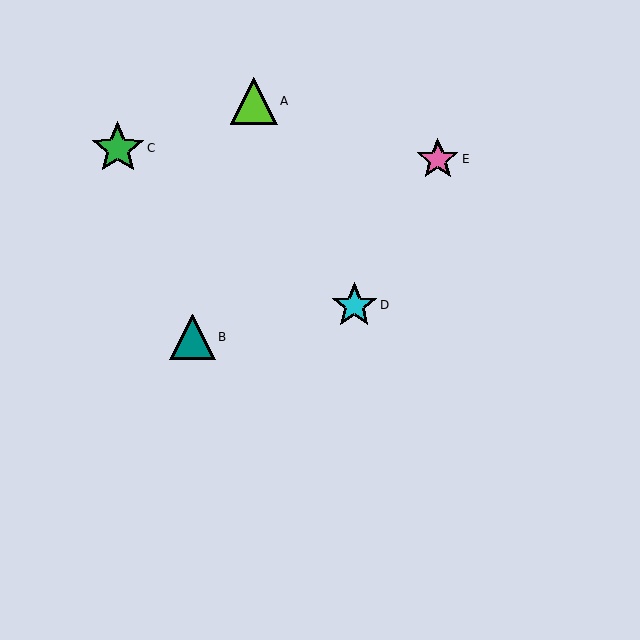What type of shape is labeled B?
Shape B is a teal triangle.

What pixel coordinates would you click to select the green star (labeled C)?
Click at (118, 148) to select the green star C.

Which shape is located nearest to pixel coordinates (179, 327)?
The teal triangle (labeled B) at (193, 337) is nearest to that location.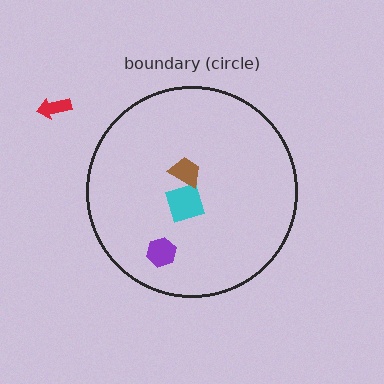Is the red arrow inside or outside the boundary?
Outside.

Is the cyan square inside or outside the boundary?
Inside.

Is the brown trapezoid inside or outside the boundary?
Inside.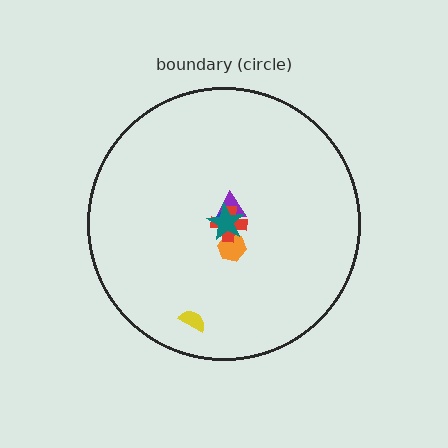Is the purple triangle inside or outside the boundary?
Inside.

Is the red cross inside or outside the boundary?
Inside.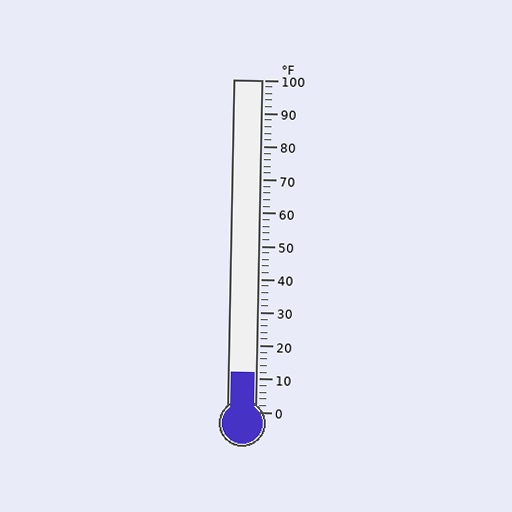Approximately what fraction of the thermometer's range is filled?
The thermometer is filled to approximately 10% of its range.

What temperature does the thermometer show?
The thermometer shows approximately 12°F.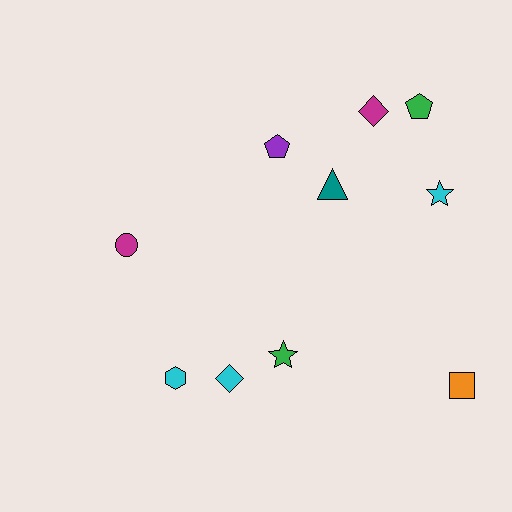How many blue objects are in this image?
There are no blue objects.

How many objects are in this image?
There are 10 objects.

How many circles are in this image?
There is 1 circle.